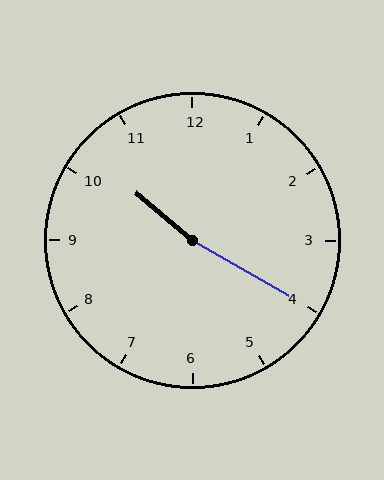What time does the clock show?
10:20.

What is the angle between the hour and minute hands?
Approximately 170 degrees.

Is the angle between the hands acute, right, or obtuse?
It is obtuse.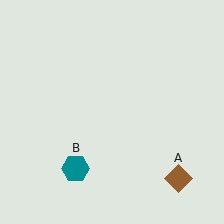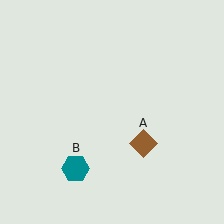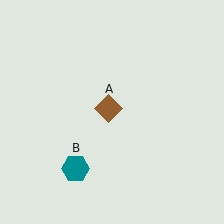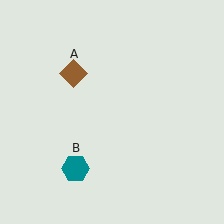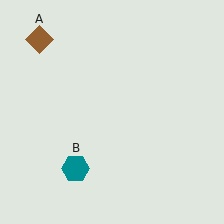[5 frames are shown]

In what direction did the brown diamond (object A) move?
The brown diamond (object A) moved up and to the left.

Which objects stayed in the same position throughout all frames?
Teal hexagon (object B) remained stationary.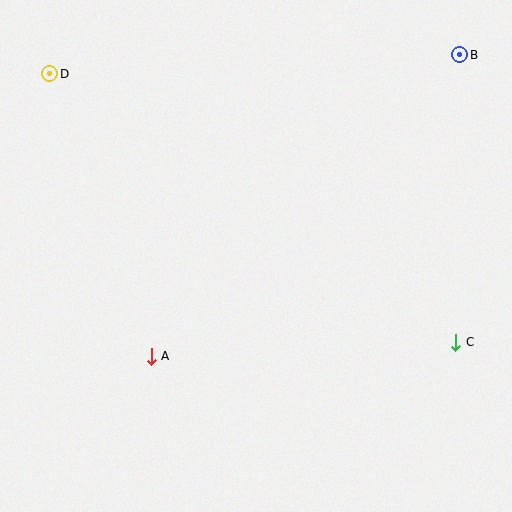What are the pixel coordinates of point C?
Point C is at (456, 342).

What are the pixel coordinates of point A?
Point A is at (151, 356).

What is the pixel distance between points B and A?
The distance between B and A is 432 pixels.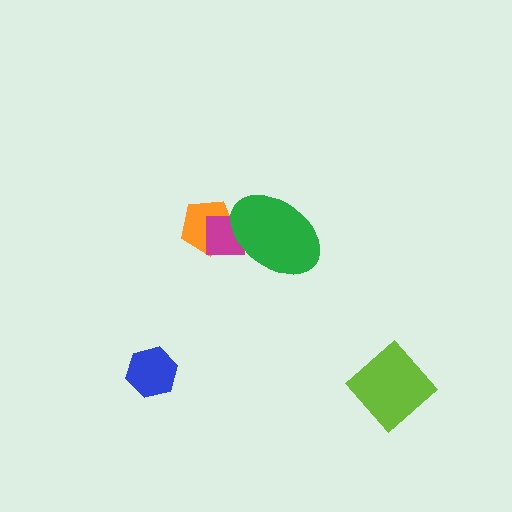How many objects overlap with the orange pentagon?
2 objects overlap with the orange pentagon.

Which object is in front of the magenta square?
The green ellipse is in front of the magenta square.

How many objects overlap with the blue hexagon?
0 objects overlap with the blue hexagon.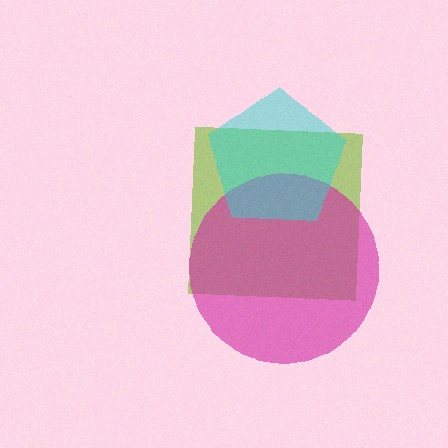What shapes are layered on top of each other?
The layered shapes are: a lime square, a magenta circle, a cyan pentagon.